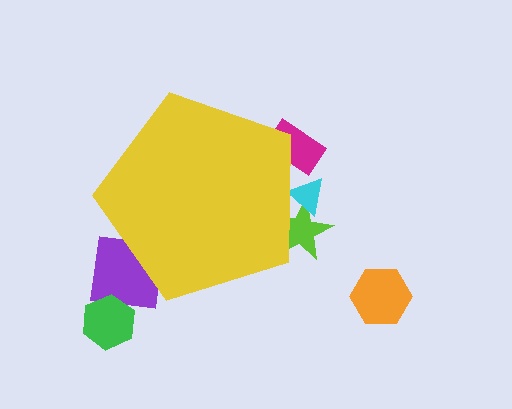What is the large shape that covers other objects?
A yellow pentagon.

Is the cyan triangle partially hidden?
Yes, the cyan triangle is partially hidden behind the yellow pentagon.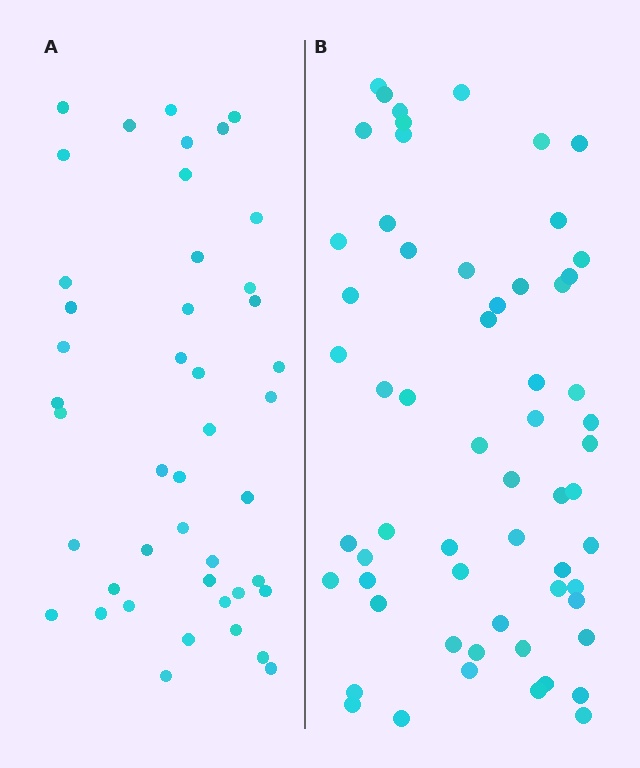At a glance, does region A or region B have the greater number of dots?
Region B (the right region) has more dots.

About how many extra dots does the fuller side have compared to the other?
Region B has approximately 15 more dots than region A.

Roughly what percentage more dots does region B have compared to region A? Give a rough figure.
About 35% more.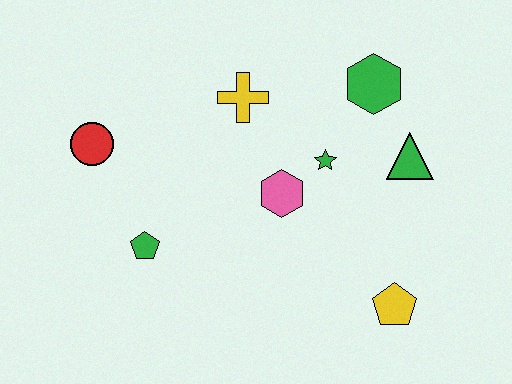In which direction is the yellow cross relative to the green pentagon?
The yellow cross is above the green pentagon.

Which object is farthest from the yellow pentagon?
The red circle is farthest from the yellow pentagon.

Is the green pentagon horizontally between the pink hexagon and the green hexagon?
No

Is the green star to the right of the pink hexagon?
Yes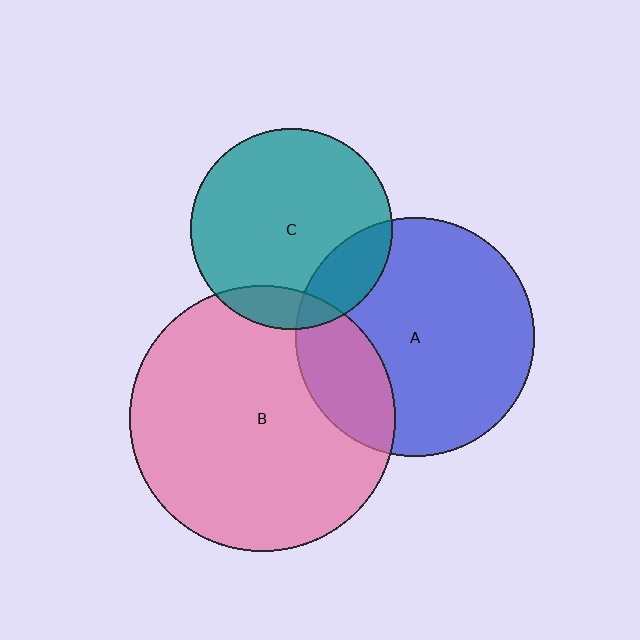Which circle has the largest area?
Circle B (pink).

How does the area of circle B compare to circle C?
Approximately 1.7 times.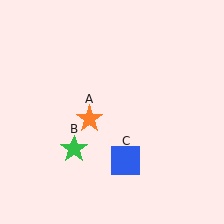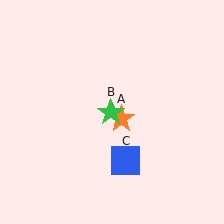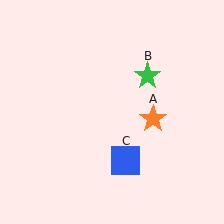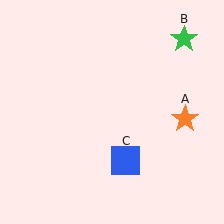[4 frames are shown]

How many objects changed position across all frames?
2 objects changed position: orange star (object A), green star (object B).